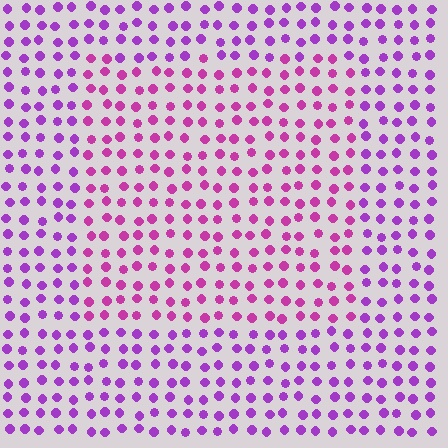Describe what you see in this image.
The image is filled with small purple elements in a uniform arrangement. A rectangle-shaped region is visible where the elements are tinted to a slightly different hue, forming a subtle color boundary.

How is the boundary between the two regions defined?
The boundary is defined purely by a slight shift in hue (about 29 degrees). Spacing, size, and orientation are identical on both sides.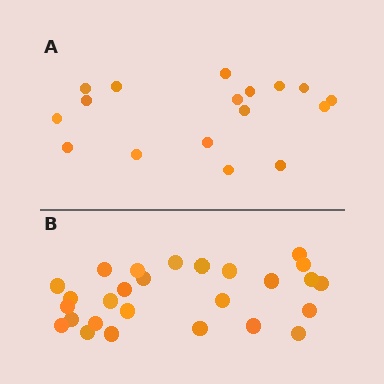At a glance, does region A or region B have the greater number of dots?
Region B (the bottom region) has more dots.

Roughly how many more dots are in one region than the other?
Region B has roughly 10 or so more dots than region A.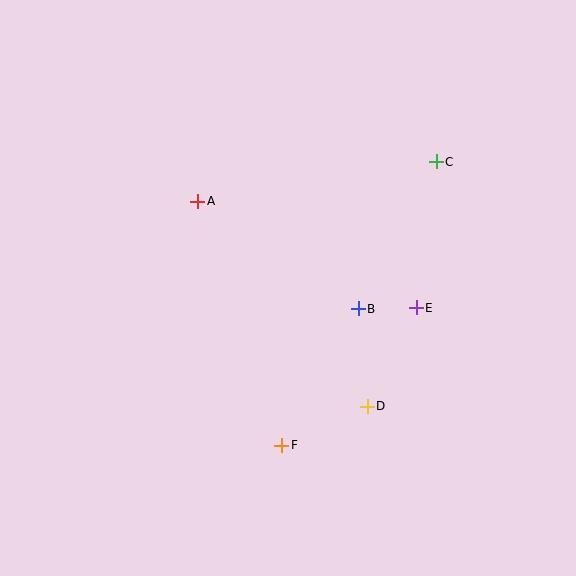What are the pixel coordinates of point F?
Point F is at (282, 445).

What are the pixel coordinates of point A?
Point A is at (198, 201).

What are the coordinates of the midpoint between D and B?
The midpoint between D and B is at (363, 358).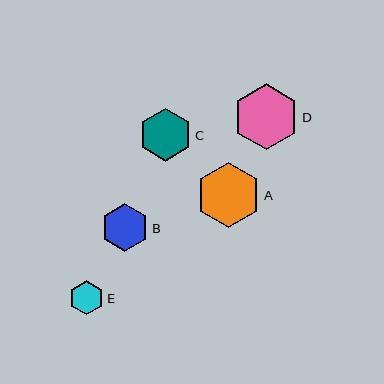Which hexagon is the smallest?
Hexagon E is the smallest with a size of approximately 34 pixels.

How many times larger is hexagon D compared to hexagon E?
Hexagon D is approximately 2.0 times the size of hexagon E.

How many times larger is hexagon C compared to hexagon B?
Hexagon C is approximately 1.1 times the size of hexagon B.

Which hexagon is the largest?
Hexagon D is the largest with a size of approximately 66 pixels.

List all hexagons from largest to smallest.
From largest to smallest: D, A, C, B, E.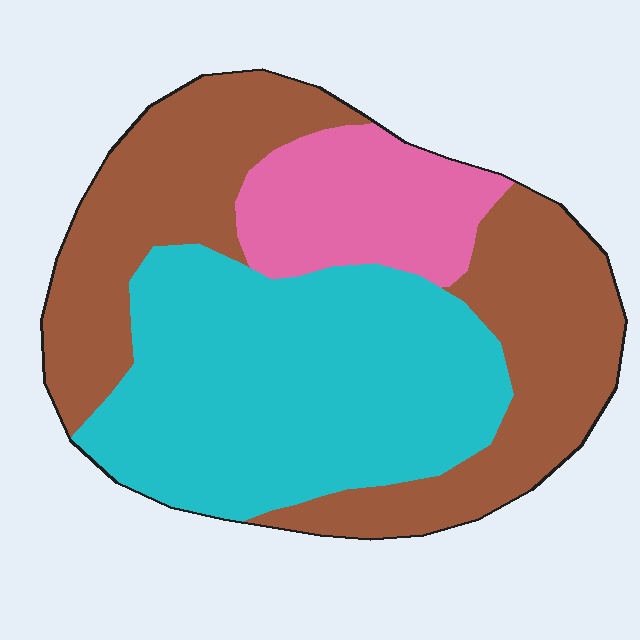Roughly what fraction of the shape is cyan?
Cyan takes up between a third and a half of the shape.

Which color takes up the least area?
Pink, at roughly 15%.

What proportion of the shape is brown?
Brown covers roughly 45% of the shape.